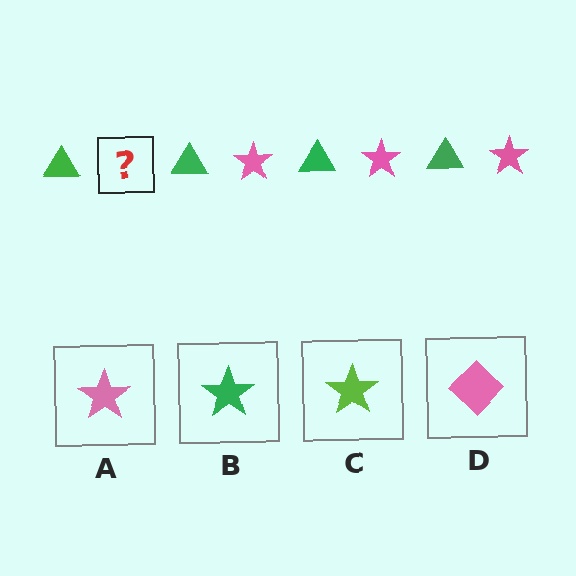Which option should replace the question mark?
Option A.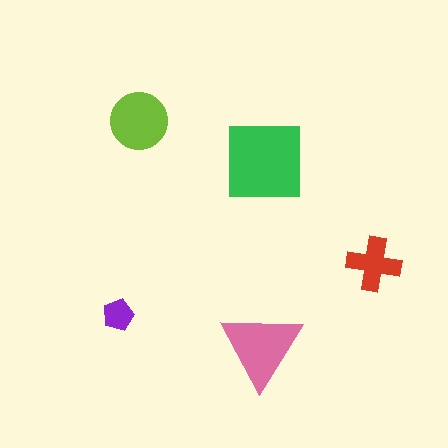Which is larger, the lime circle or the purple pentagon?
The lime circle.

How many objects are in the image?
There are 5 objects in the image.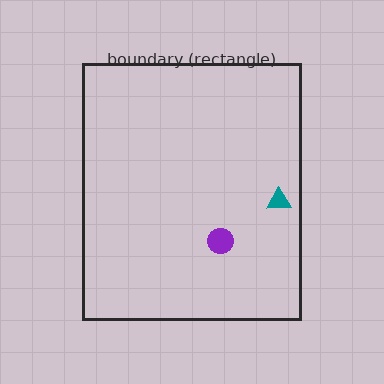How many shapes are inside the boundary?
2 inside, 0 outside.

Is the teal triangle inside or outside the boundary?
Inside.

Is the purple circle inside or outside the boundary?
Inside.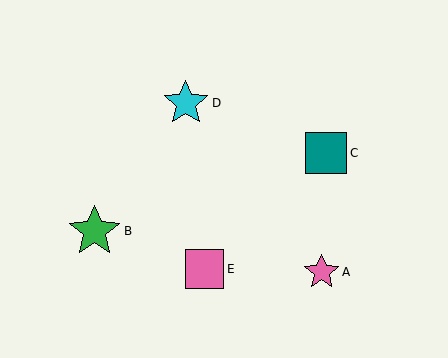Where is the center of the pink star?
The center of the pink star is at (322, 272).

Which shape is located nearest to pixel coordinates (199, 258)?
The pink square (labeled E) at (204, 269) is nearest to that location.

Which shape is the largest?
The green star (labeled B) is the largest.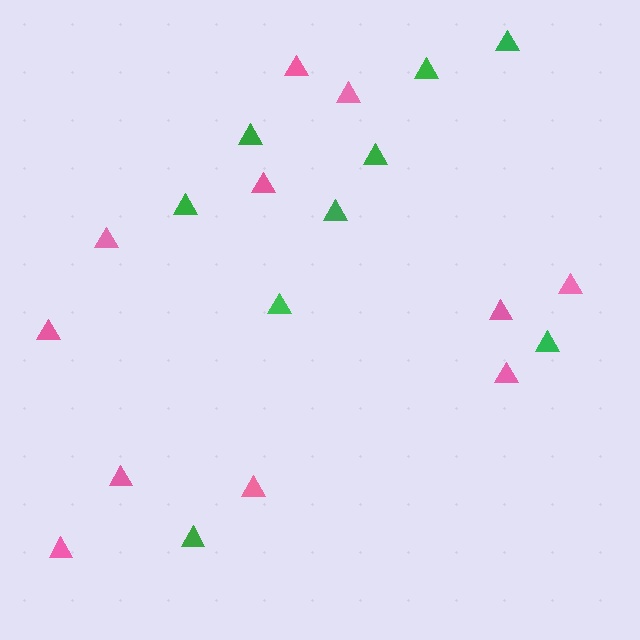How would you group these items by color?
There are 2 groups: one group of green triangles (9) and one group of pink triangles (11).